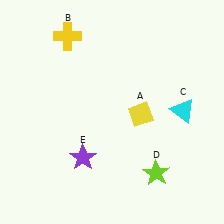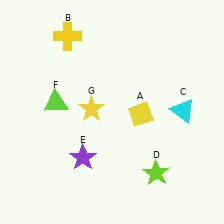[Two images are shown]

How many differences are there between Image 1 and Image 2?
There are 2 differences between the two images.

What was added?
A lime triangle (F), a yellow star (G) were added in Image 2.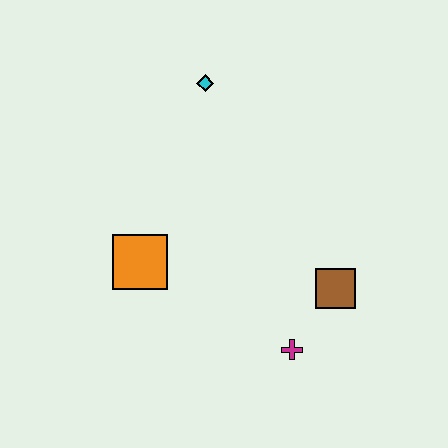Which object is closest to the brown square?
The magenta cross is closest to the brown square.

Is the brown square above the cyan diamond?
No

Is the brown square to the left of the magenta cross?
No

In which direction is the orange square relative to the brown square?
The orange square is to the left of the brown square.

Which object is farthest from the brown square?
The cyan diamond is farthest from the brown square.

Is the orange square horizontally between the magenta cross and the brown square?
No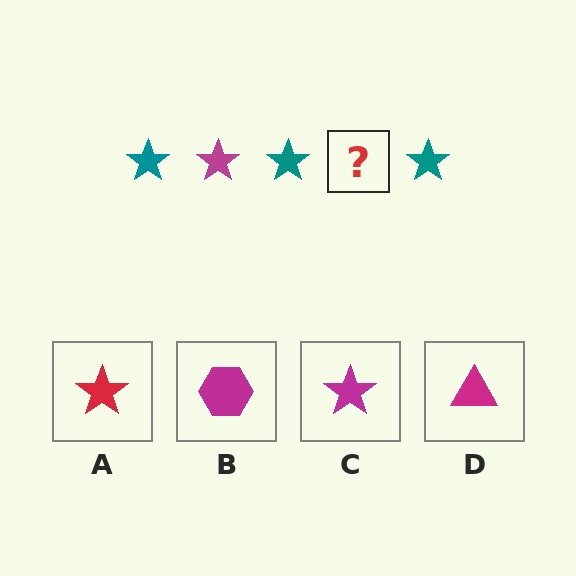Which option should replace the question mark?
Option C.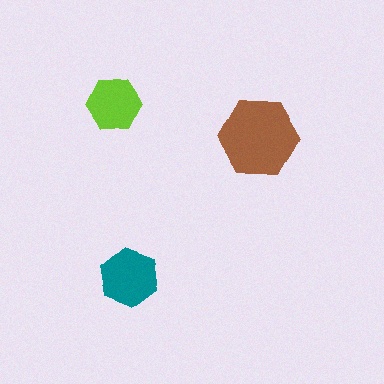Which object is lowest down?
The teal hexagon is bottommost.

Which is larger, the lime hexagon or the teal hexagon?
The teal one.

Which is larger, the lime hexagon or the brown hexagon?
The brown one.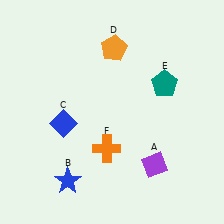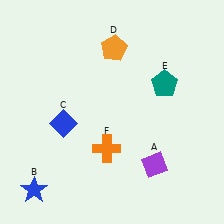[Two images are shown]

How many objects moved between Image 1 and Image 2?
1 object moved between the two images.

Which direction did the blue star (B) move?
The blue star (B) moved left.